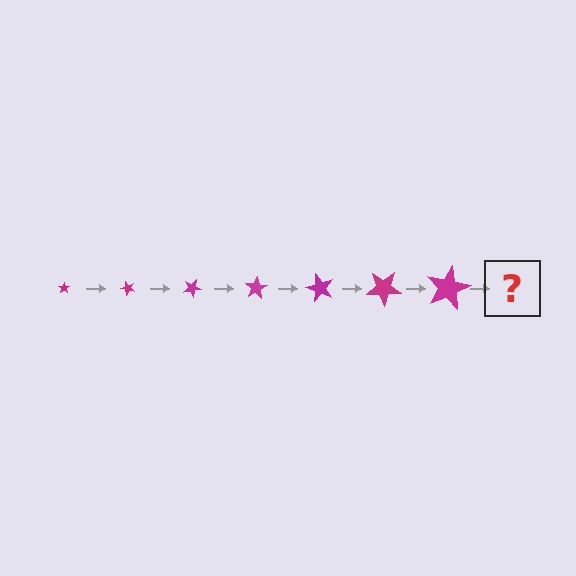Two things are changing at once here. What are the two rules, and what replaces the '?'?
The two rules are that the star grows larger each step and it rotates 50 degrees each step. The '?' should be a star, larger than the previous one and rotated 350 degrees from the start.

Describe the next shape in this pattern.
It should be a star, larger than the previous one and rotated 350 degrees from the start.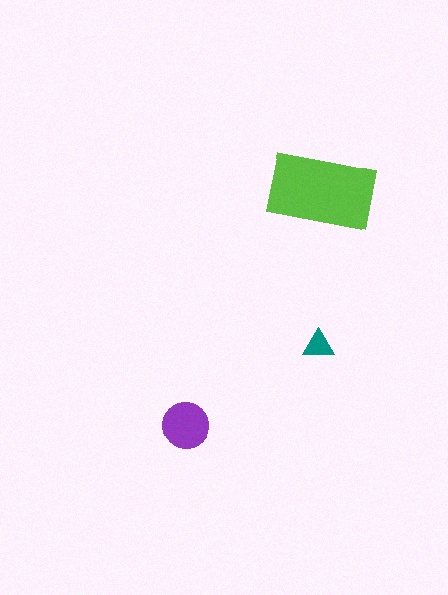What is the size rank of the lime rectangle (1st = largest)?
1st.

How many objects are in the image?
There are 3 objects in the image.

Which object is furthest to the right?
The lime rectangle is rightmost.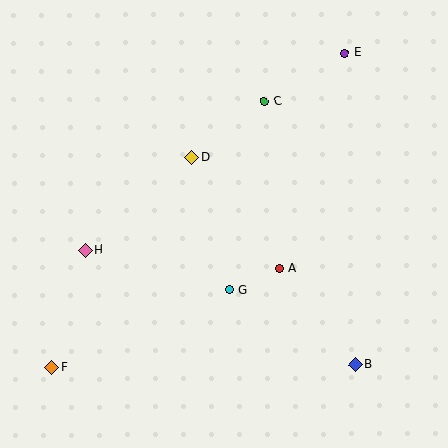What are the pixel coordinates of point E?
Point E is at (345, 53).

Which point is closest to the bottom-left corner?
Point F is closest to the bottom-left corner.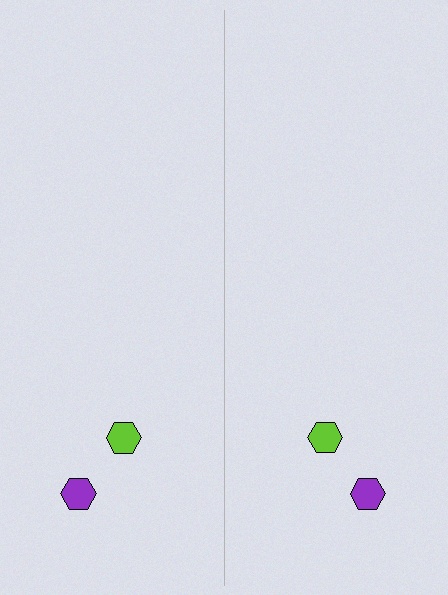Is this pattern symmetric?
Yes, this pattern has bilateral (reflection) symmetry.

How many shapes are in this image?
There are 4 shapes in this image.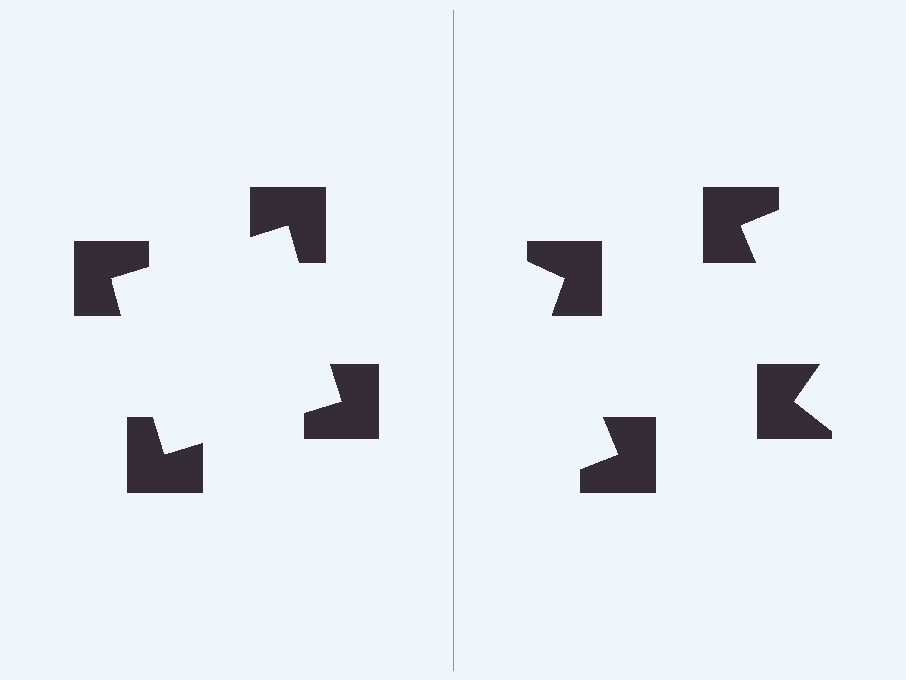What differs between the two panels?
The notched squares are positioned identically on both sides; only the wedge orientations differ. On the left they align to a square; on the right they are misaligned.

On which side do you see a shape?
An illusory square appears on the left side. On the right side the wedge cuts are rotated, so no coherent shape forms.